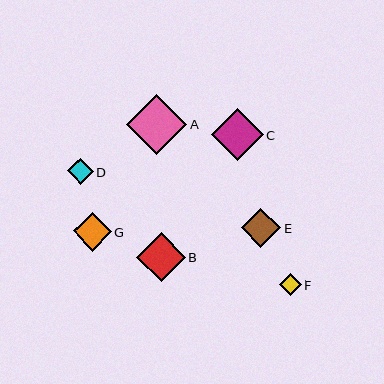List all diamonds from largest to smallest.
From largest to smallest: A, C, B, E, G, D, F.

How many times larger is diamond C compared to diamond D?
Diamond C is approximately 2.0 times the size of diamond D.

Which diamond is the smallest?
Diamond F is the smallest with a size of approximately 22 pixels.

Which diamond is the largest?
Diamond A is the largest with a size of approximately 60 pixels.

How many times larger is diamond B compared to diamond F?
Diamond B is approximately 2.2 times the size of diamond F.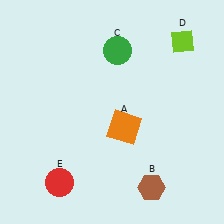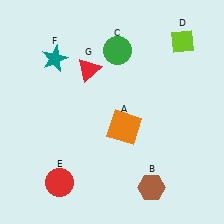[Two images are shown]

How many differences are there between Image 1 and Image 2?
There are 2 differences between the two images.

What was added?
A teal star (F), a red triangle (G) were added in Image 2.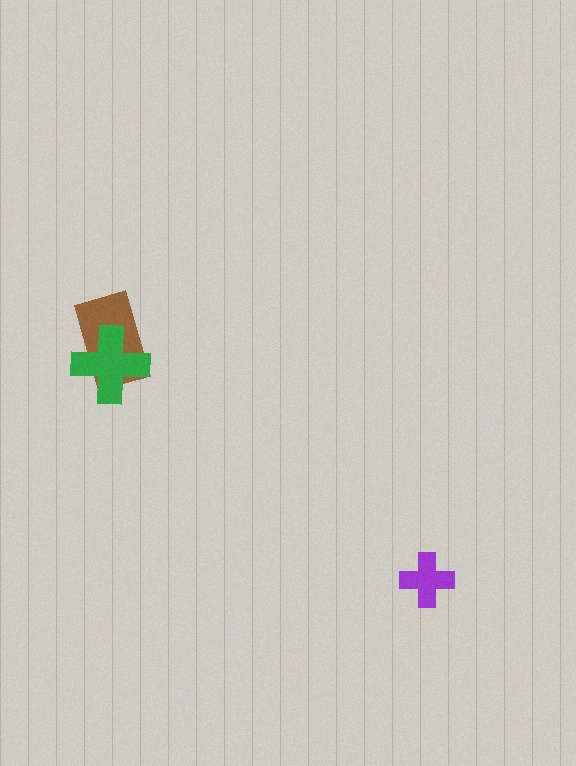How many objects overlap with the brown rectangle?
1 object overlaps with the brown rectangle.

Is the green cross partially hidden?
No, no other shape covers it.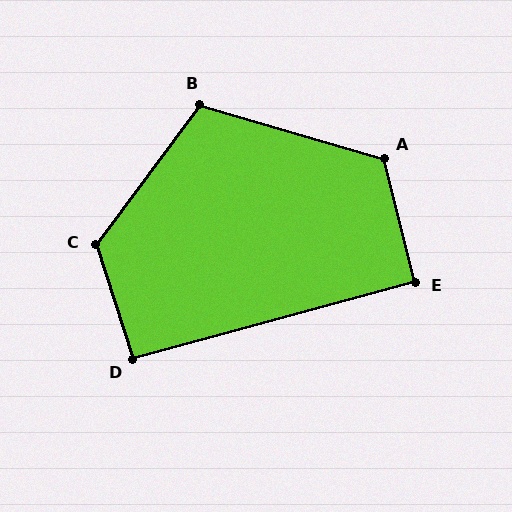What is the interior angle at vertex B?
Approximately 111 degrees (obtuse).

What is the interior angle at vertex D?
Approximately 93 degrees (approximately right).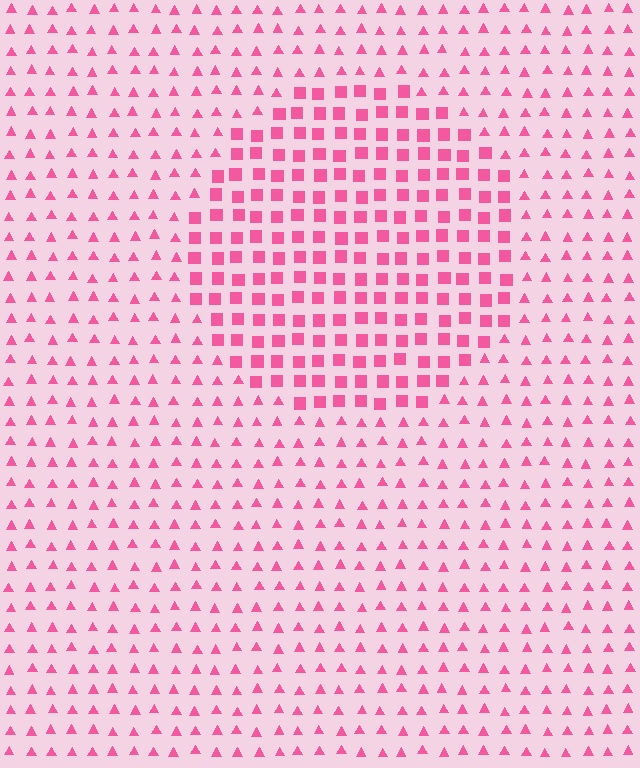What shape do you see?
I see a circle.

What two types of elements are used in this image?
The image uses squares inside the circle region and triangles outside it.